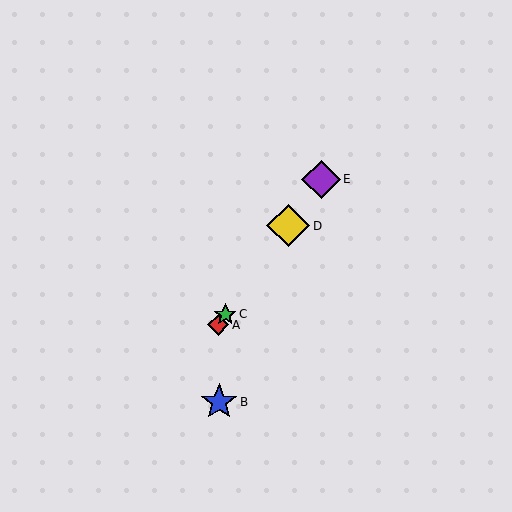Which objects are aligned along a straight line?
Objects A, C, D, E are aligned along a straight line.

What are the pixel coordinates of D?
Object D is at (288, 226).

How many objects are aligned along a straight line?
4 objects (A, C, D, E) are aligned along a straight line.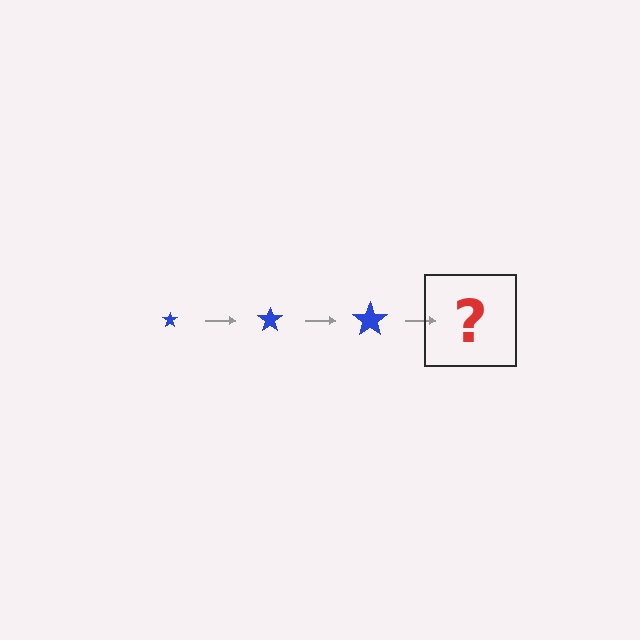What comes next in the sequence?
The next element should be a blue star, larger than the previous one.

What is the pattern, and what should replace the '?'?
The pattern is that the star gets progressively larger each step. The '?' should be a blue star, larger than the previous one.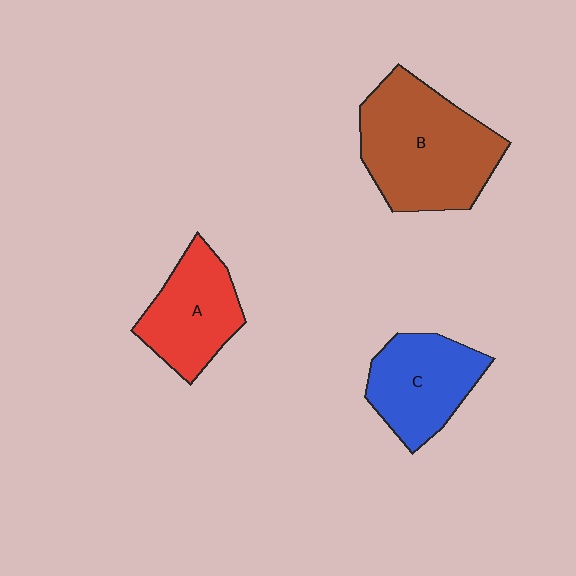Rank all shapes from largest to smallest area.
From largest to smallest: B (brown), C (blue), A (red).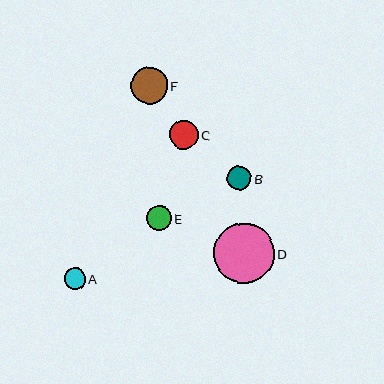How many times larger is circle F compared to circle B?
Circle F is approximately 1.5 times the size of circle B.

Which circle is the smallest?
Circle A is the smallest with a size of approximately 21 pixels.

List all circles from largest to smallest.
From largest to smallest: D, F, C, E, B, A.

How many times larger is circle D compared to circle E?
Circle D is approximately 2.4 times the size of circle E.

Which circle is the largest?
Circle D is the largest with a size of approximately 61 pixels.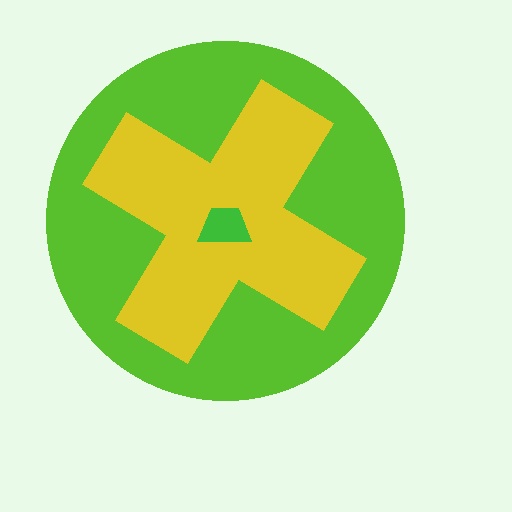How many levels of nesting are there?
3.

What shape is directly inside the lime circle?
The yellow cross.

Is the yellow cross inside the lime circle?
Yes.